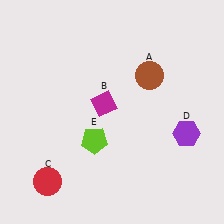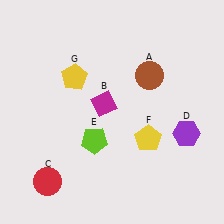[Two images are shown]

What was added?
A yellow pentagon (F), a yellow pentagon (G) were added in Image 2.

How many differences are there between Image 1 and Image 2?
There are 2 differences between the two images.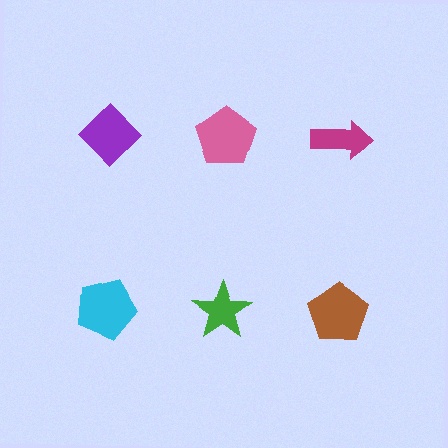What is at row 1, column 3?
A magenta arrow.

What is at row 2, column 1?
A cyan pentagon.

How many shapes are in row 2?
3 shapes.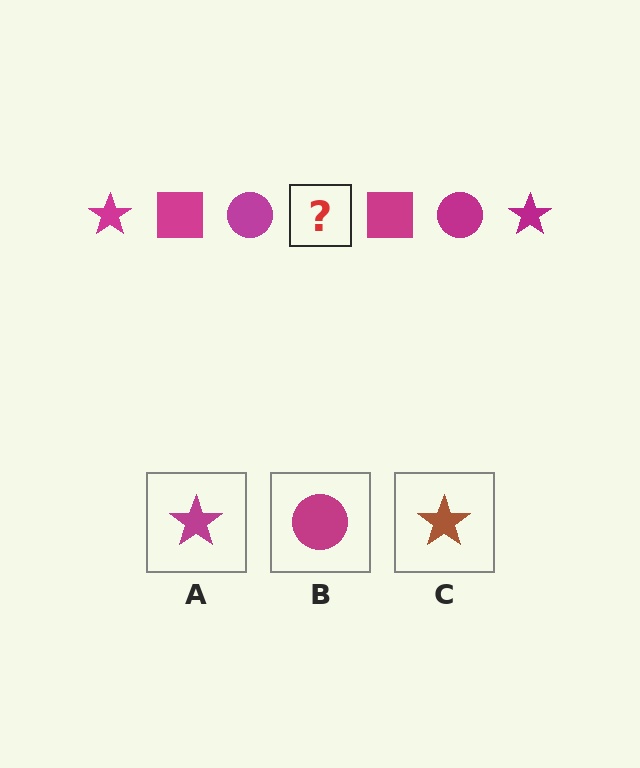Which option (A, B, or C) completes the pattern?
A.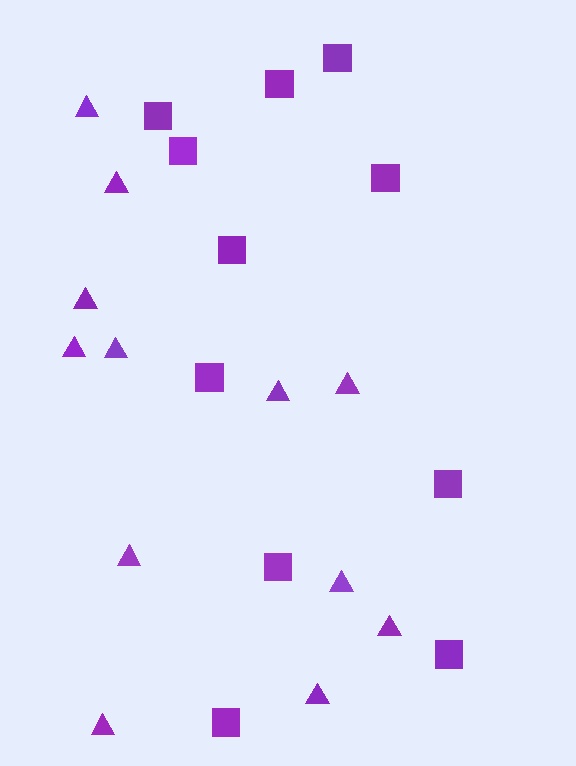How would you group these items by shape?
There are 2 groups: one group of triangles (12) and one group of squares (11).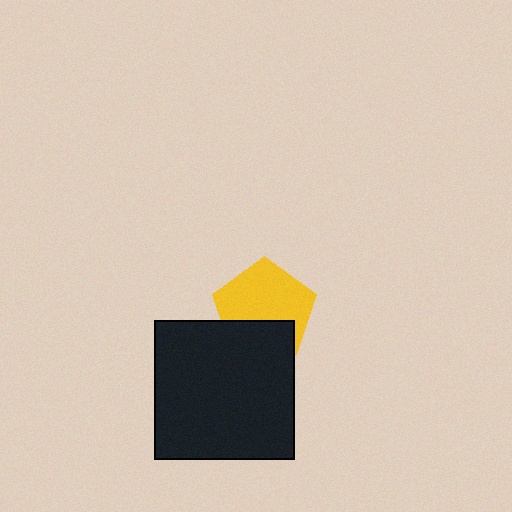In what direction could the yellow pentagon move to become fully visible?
The yellow pentagon could move up. That would shift it out from behind the black square entirely.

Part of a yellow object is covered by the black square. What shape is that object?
It is a pentagon.